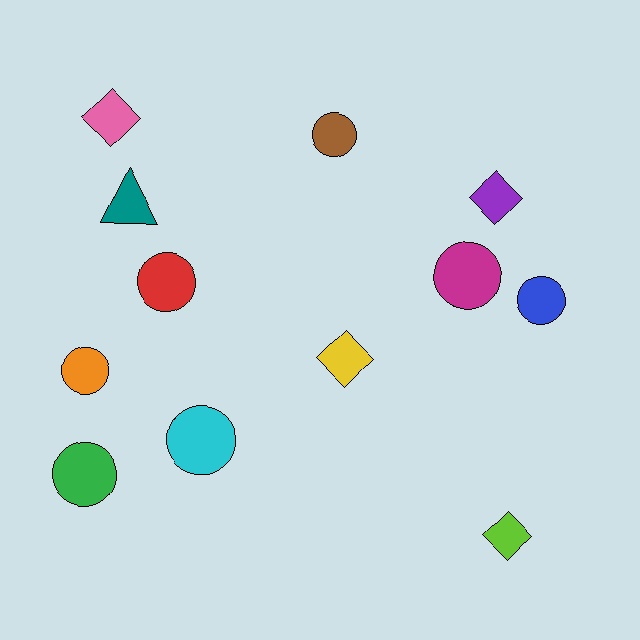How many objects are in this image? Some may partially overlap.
There are 12 objects.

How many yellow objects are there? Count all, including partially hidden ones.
There is 1 yellow object.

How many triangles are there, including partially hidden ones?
There is 1 triangle.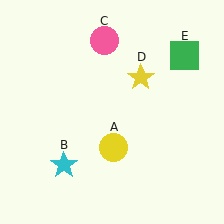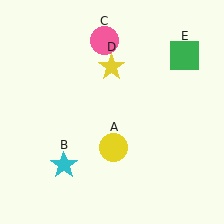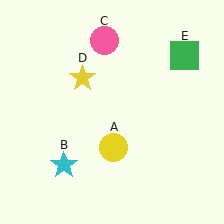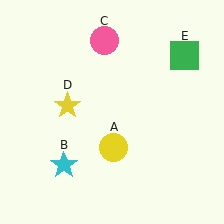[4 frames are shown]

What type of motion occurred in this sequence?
The yellow star (object D) rotated counterclockwise around the center of the scene.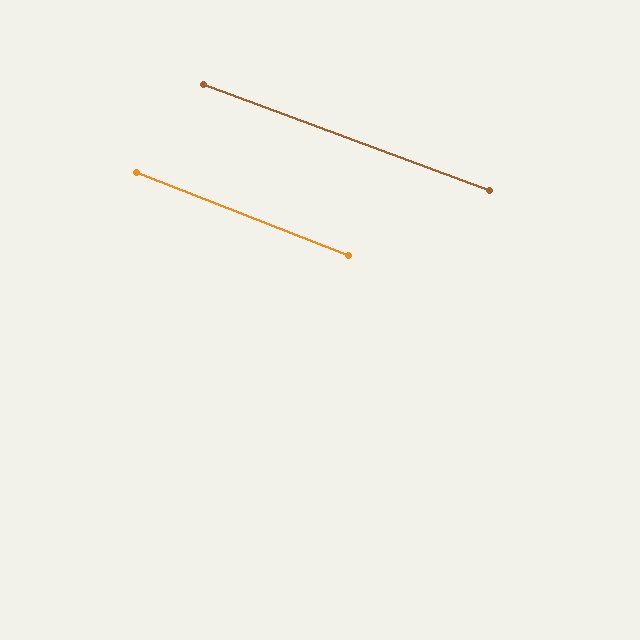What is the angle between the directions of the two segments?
Approximately 1 degree.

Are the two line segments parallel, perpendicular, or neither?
Parallel — their directions differ by only 1.0°.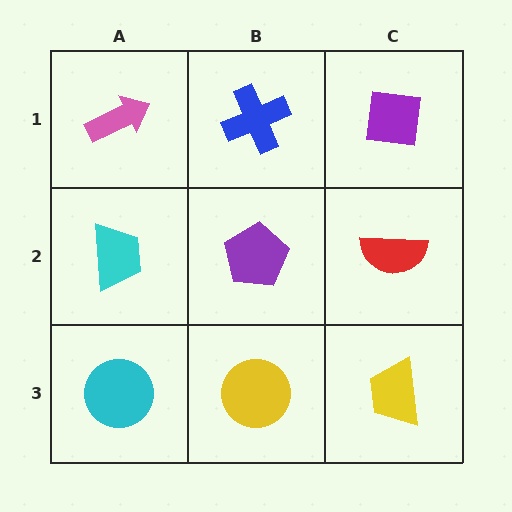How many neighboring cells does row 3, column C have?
2.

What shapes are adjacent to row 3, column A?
A cyan trapezoid (row 2, column A), a yellow circle (row 3, column B).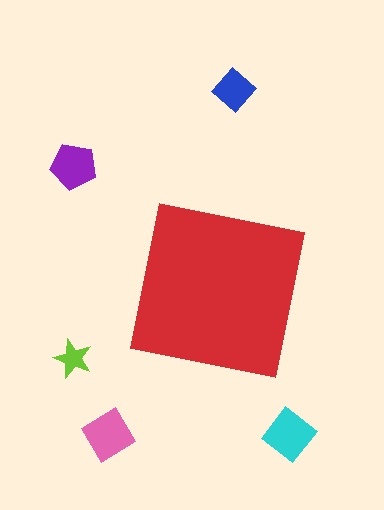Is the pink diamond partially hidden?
No, the pink diamond is fully visible.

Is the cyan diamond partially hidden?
No, the cyan diamond is fully visible.